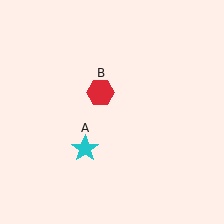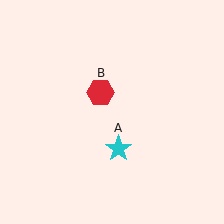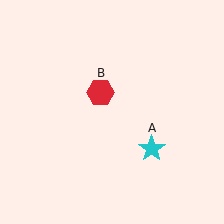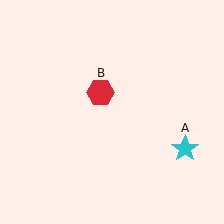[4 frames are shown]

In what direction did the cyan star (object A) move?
The cyan star (object A) moved right.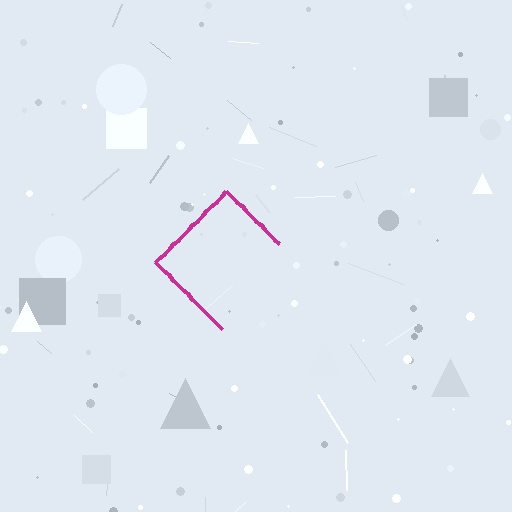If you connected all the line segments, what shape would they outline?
They would outline a diamond.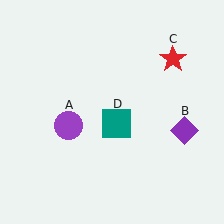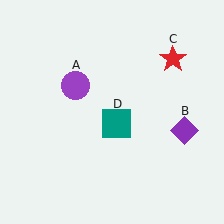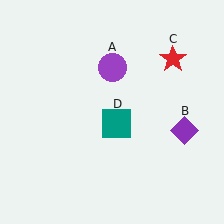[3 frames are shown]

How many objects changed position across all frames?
1 object changed position: purple circle (object A).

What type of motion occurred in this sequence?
The purple circle (object A) rotated clockwise around the center of the scene.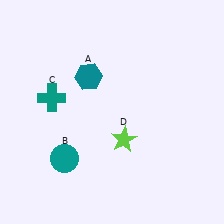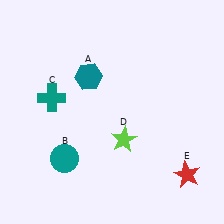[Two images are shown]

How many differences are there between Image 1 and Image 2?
There is 1 difference between the two images.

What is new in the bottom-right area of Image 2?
A red star (E) was added in the bottom-right area of Image 2.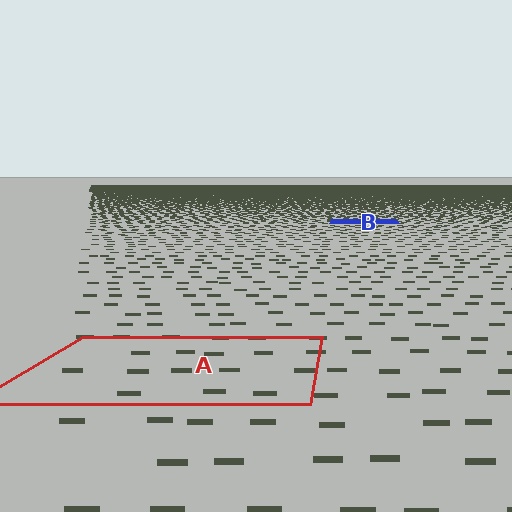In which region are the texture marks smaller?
The texture marks are smaller in region B, because it is farther away.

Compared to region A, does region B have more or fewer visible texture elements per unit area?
Region B has more texture elements per unit area — they are packed more densely because it is farther away.